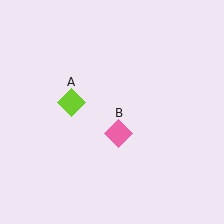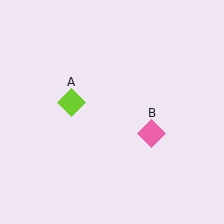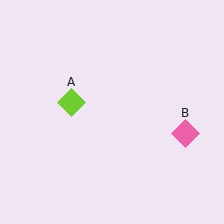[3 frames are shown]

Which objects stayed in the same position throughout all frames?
Lime diamond (object A) remained stationary.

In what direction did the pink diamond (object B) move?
The pink diamond (object B) moved right.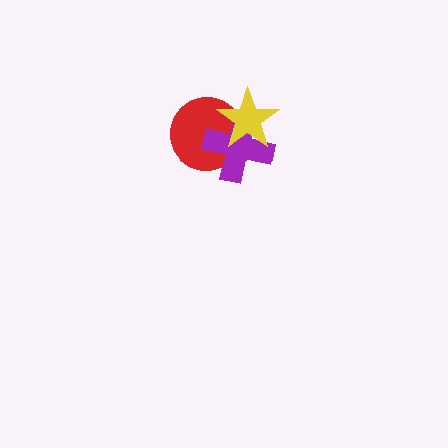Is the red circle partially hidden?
Yes, it is partially covered by another shape.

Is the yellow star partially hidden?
No, no other shape covers it.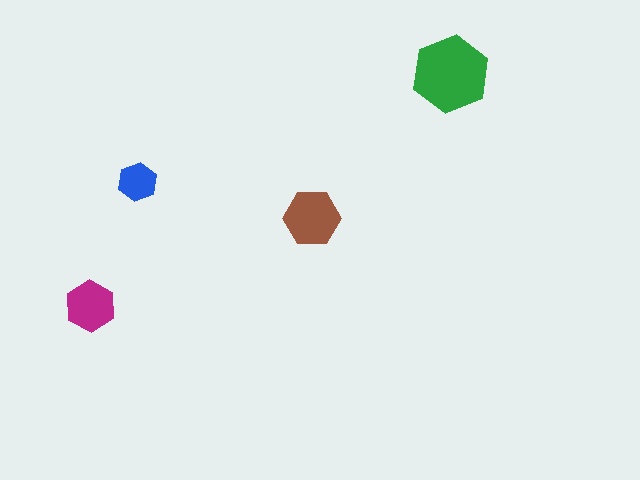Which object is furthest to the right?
The green hexagon is rightmost.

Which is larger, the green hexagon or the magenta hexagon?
The green one.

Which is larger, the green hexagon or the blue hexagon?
The green one.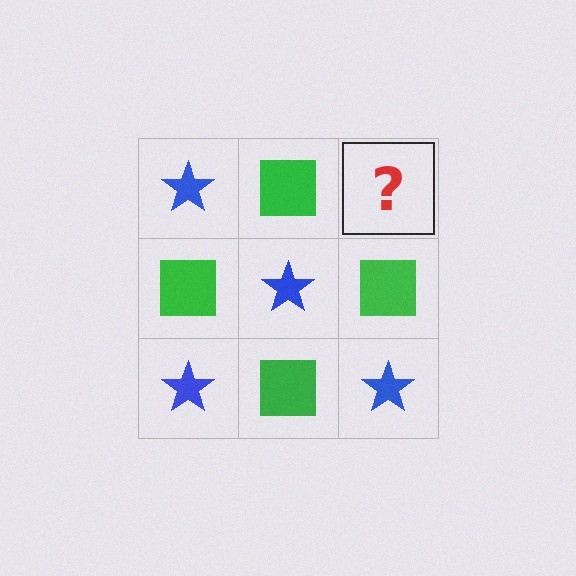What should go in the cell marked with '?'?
The missing cell should contain a blue star.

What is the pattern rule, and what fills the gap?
The rule is that it alternates blue star and green square in a checkerboard pattern. The gap should be filled with a blue star.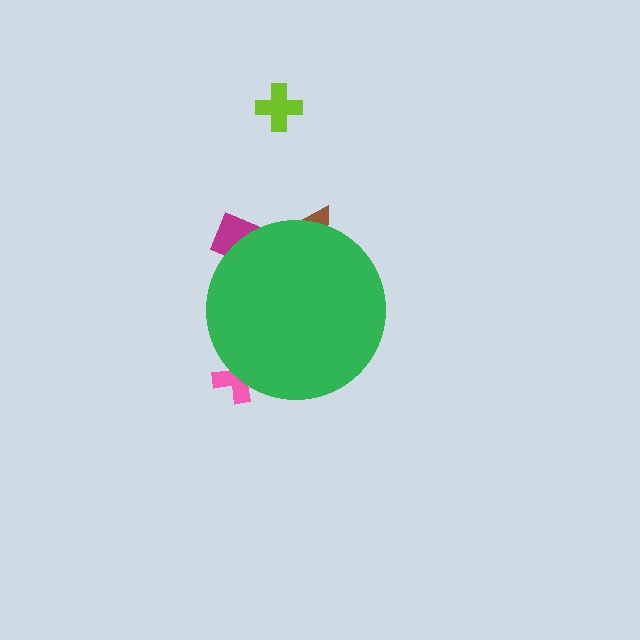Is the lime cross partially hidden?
No, the lime cross is fully visible.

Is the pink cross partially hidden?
Yes, the pink cross is partially hidden behind the green circle.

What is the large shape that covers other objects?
A green circle.